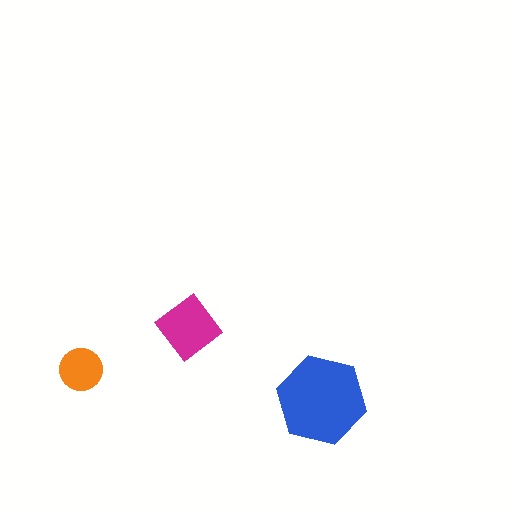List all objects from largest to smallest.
The blue hexagon, the magenta diamond, the orange circle.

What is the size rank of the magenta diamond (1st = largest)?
2nd.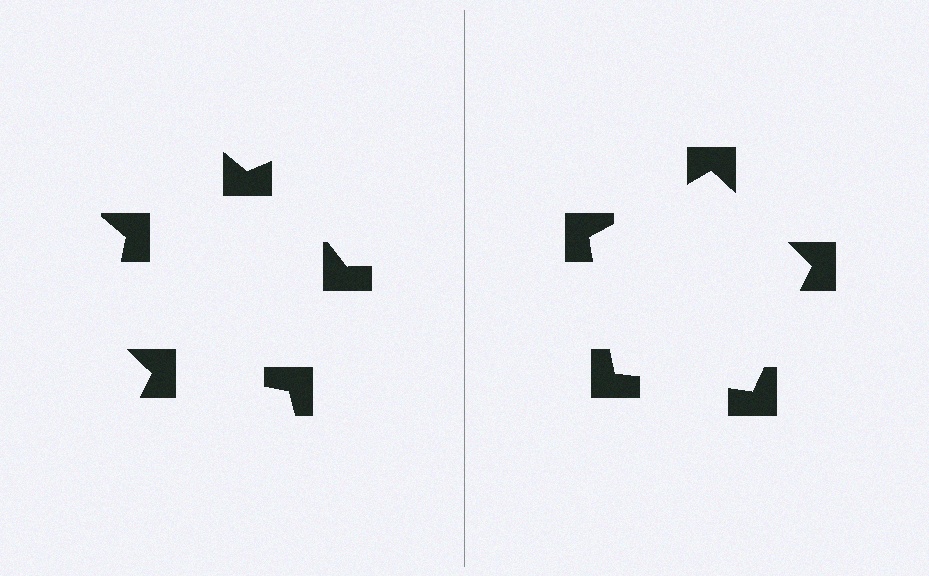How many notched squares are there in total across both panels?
10 — 5 on each side.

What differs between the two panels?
The notched squares are positioned identically on both sides; only the wedge orientations differ. On the right they align to a pentagon; on the left they are misaligned.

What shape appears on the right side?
An illusory pentagon.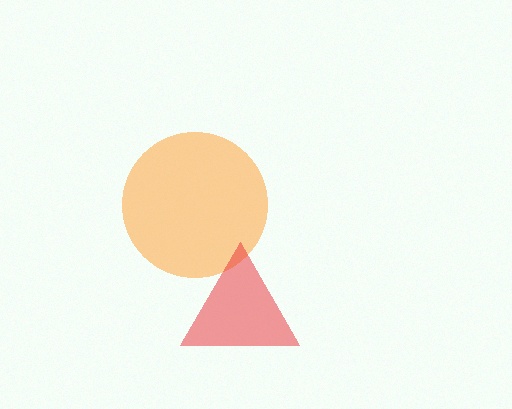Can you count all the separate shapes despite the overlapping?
Yes, there are 2 separate shapes.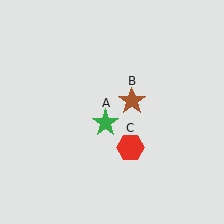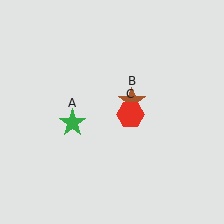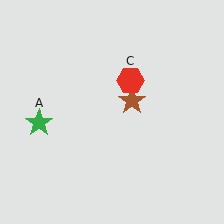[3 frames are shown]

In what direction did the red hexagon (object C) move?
The red hexagon (object C) moved up.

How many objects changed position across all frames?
2 objects changed position: green star (object A), red hexagon (object C).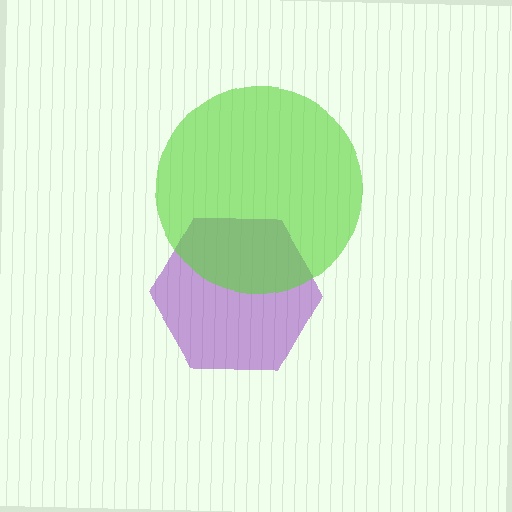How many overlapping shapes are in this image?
There are 2 overlapping shapes in the image.